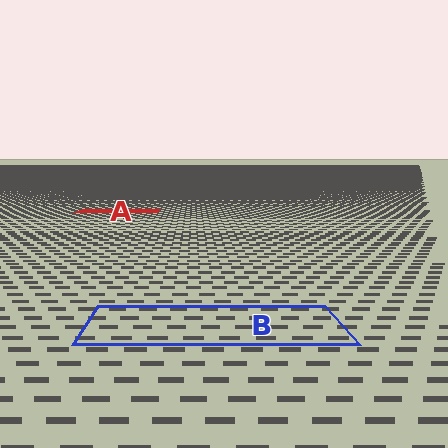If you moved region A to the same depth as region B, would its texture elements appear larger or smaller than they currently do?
They would appear larger. At a closer depth, the same texture elements are projected at a bigger on-screen size.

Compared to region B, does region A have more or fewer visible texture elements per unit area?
Region A has more texture elements per unit area — they are packed more densely because it is farther away.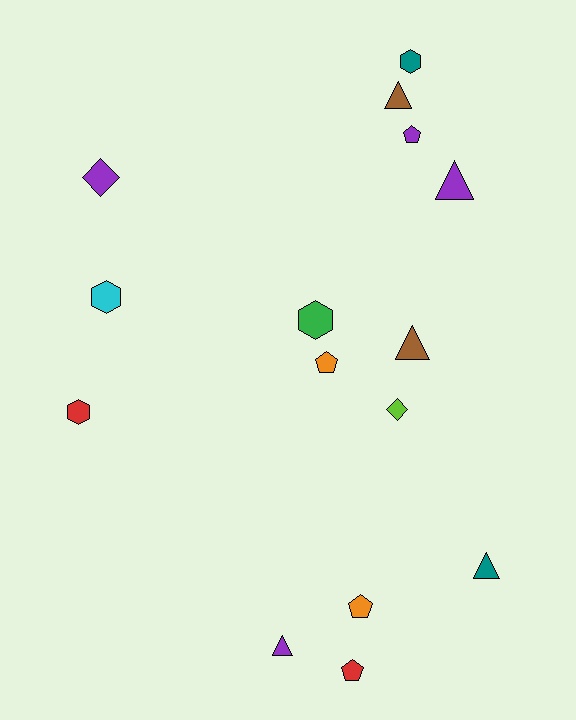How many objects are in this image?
There are 15 objects.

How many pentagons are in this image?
There are 4 pentagons.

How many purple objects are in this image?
There are 4 purple objects.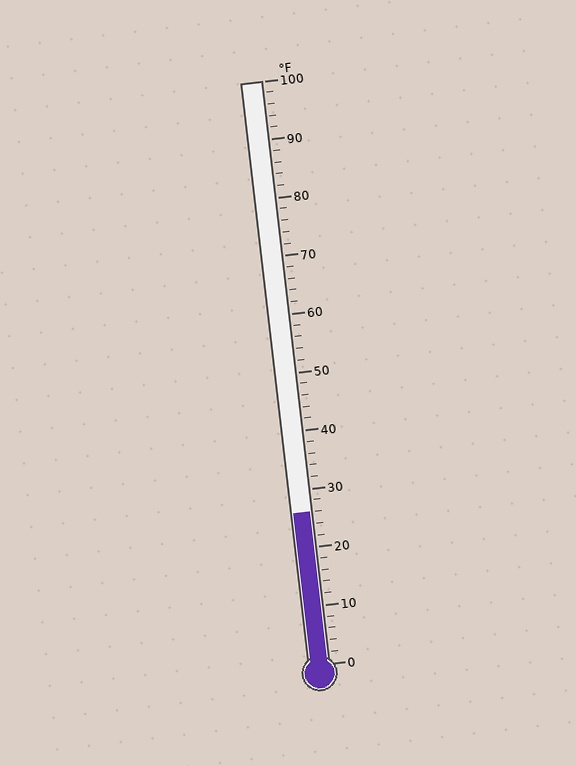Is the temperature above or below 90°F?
The temperature is below 90°F.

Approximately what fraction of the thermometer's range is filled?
The thermometer is filled to approximately 25% of its range.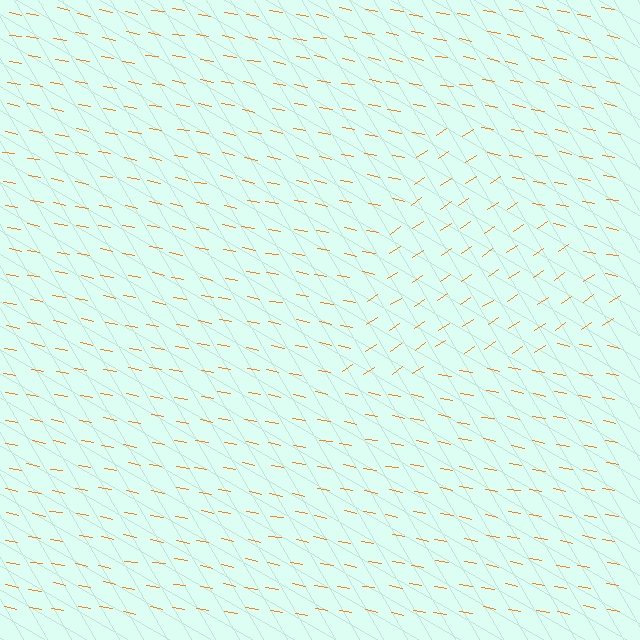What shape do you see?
I see a triangle.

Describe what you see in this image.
The image is filled with small orange line segments. A triangle region in the image has lines oriented differently from the surrounding lines, creating a visible texture boundary.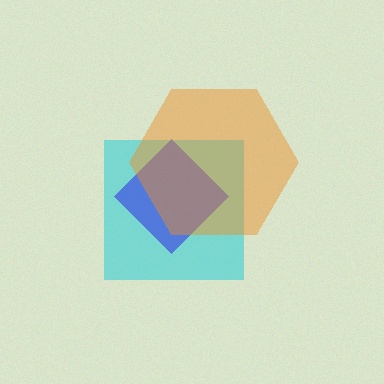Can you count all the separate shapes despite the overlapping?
Yes, there are 3 separate shapes.